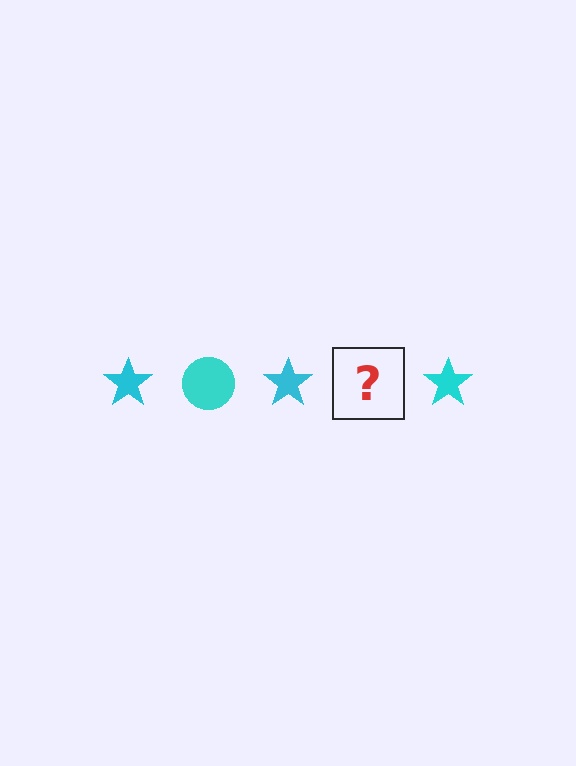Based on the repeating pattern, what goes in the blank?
The blank should be a cyan circle.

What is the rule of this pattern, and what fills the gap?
The rule is that the pattern cycles through star, circle shapes in cyan. The gap should be filled with a cyan circle.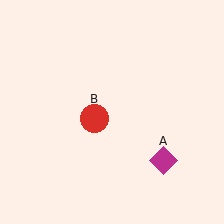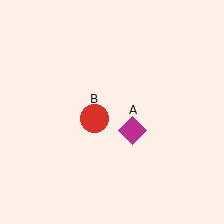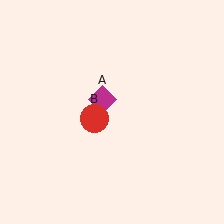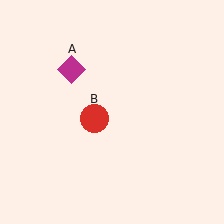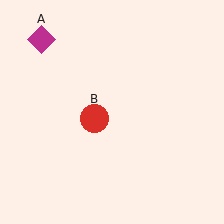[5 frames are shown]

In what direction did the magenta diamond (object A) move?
The magenta diamond (object A) moved up and to the left.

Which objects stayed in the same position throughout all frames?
Red circle (object B) remained stationary.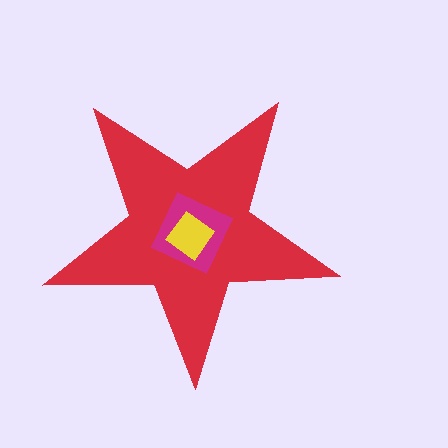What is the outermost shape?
The red star.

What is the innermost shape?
The yellow diamond.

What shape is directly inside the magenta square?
The yellow diamond.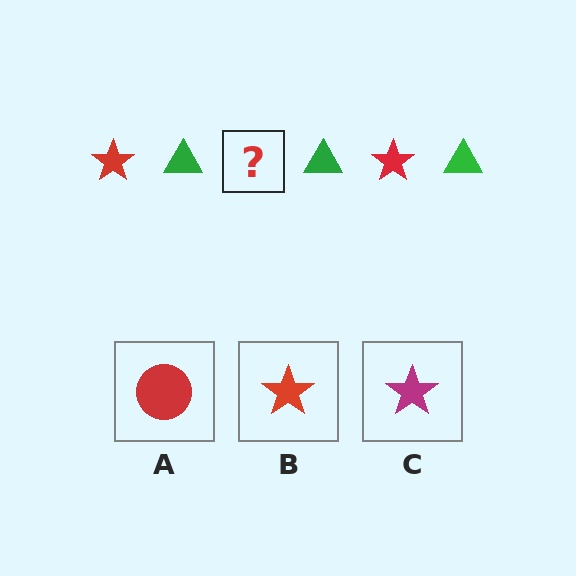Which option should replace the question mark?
Option B.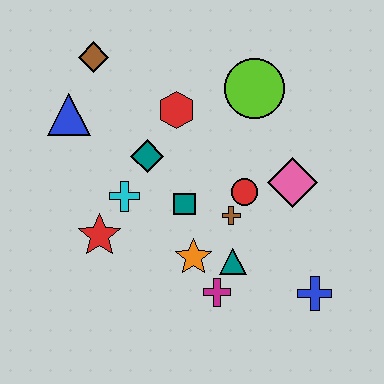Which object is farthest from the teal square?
The brown diamond is farthest from the teal square.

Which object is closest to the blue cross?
The teal triangle is closest to the blue cross.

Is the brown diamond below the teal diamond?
No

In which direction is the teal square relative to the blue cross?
The teal square is to the left of the blue cross.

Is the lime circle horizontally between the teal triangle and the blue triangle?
No